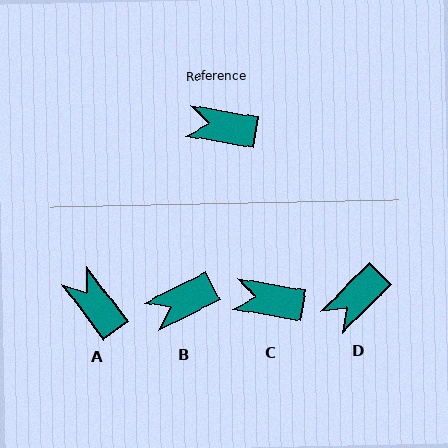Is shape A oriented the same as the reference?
No, it is off by about 43 degrees.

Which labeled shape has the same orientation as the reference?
C.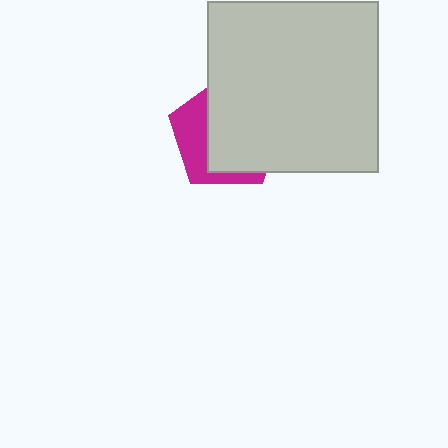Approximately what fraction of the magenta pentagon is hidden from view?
Roughly 66% of the magenta pentagon is hidden behind the light gray square.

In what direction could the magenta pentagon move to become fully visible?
The magenta pentagon could move left. That would shift it out from behind the light gray square entirely.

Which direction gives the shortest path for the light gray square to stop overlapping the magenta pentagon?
Moving right gives the shortest separation.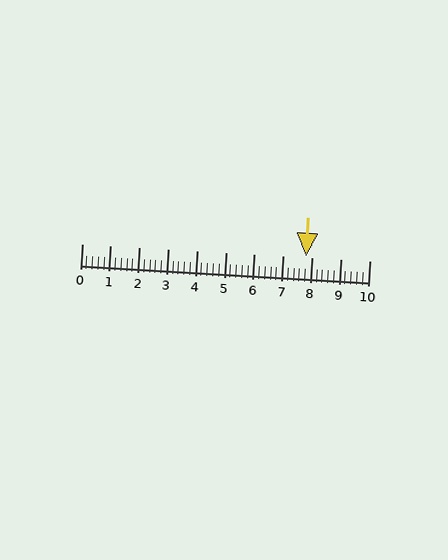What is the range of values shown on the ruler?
The ruler shows values from 0 to 10.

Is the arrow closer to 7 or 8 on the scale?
The arrow is closer to 8.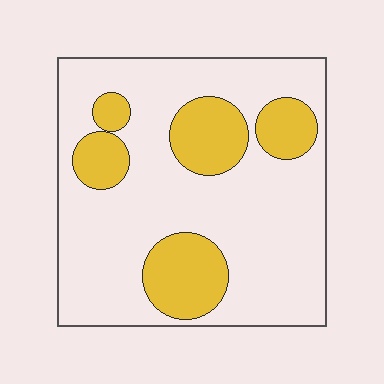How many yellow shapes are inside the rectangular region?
5.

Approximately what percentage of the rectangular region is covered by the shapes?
Approximately 25%.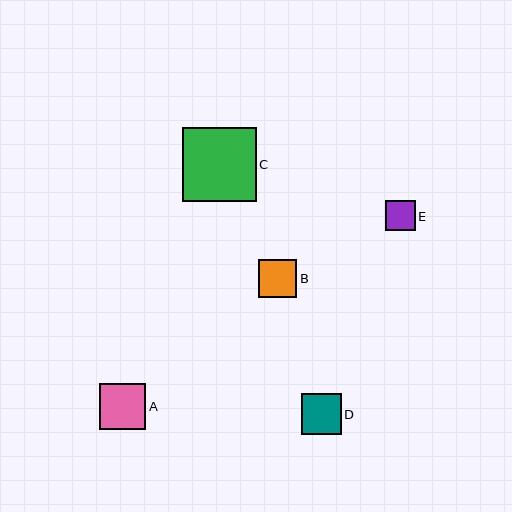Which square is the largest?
Square C is the largest with a size of approximately 74 pixels.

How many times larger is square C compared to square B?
Square C is approximately 1.9 times the size of square B.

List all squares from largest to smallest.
From largest to smallest: C, A, D, B, E.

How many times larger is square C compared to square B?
Square C is approximately 1.9 times the size of square B.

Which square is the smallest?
Square E is the smallest with a size of approximately 30 pixels.